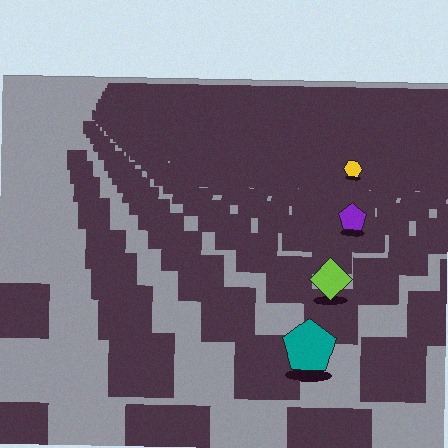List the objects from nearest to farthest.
From nearest to farthest: the teal pentagon, the lime diamond, the purple pentagon, the yellow hexagon.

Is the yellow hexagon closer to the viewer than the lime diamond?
No. The lime diamond is closer — you can tell from the texture gradient: the ground texture is coarser near it.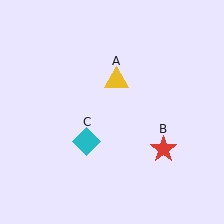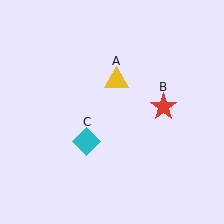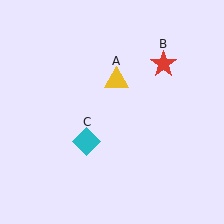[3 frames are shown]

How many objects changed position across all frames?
1 object changed position: red star (object B).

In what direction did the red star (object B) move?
The red star (object B) moved up.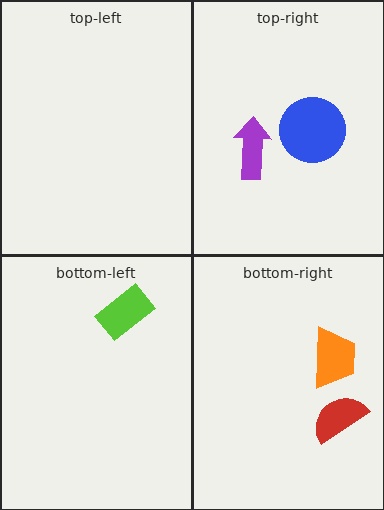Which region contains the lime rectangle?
The bottom-left region.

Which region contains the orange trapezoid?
The bottom-right region.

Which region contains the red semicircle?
The bottom-right region.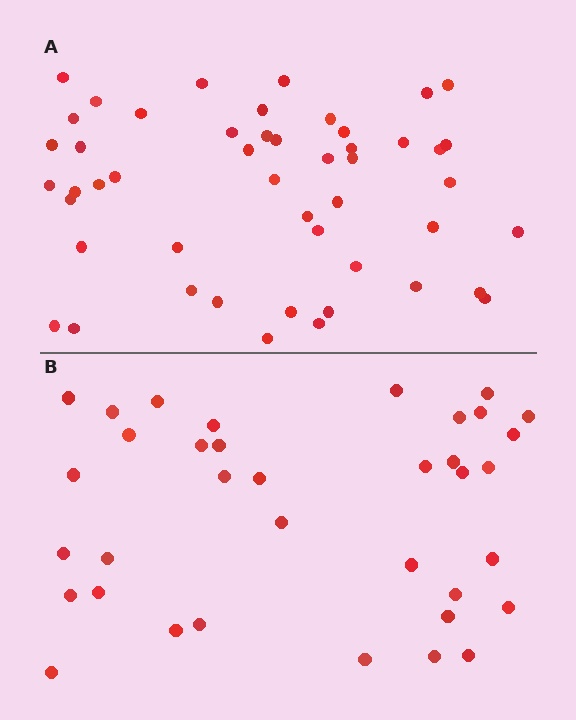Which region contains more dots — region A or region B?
Region A (the top region) has more dots.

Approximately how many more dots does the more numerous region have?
Region A has approximately 15 more dots than region B.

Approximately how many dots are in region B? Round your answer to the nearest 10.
About 40 dots. (The exact count is 36, which rounds to 40.)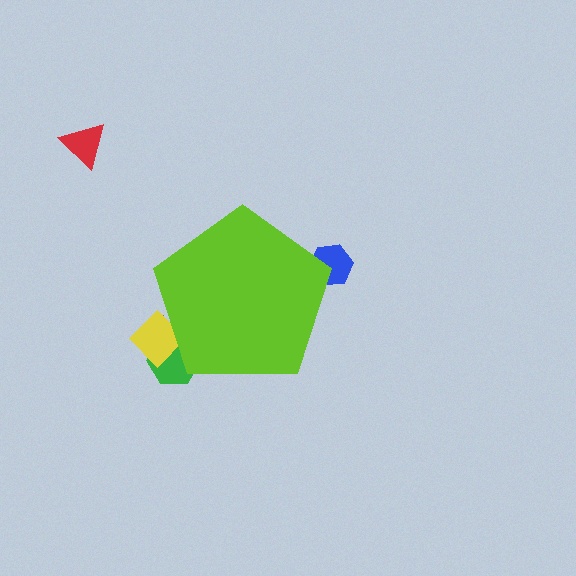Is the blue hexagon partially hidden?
Yes, the blue hexagon is partially hidden behind the lime pentagon.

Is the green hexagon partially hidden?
Yes, the green hexagon is partially hidden behind the lime pentagon.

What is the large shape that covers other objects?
A lime pentagon.